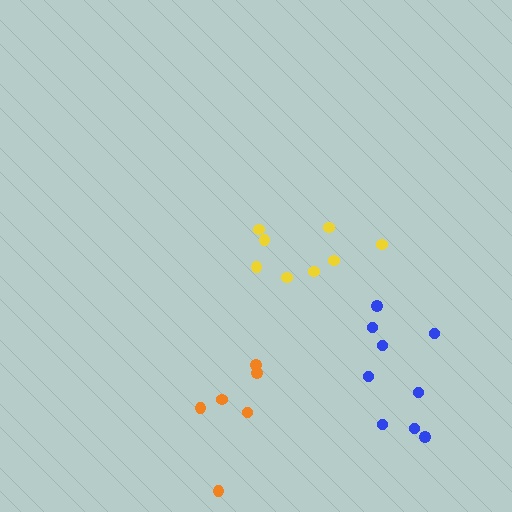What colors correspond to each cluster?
The clusters are colored: yellow, orange, blue.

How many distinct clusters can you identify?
There are 3 distinct clusters.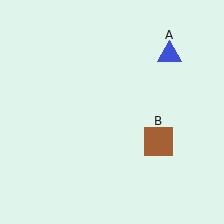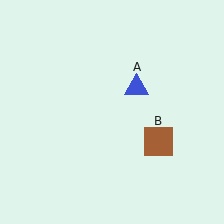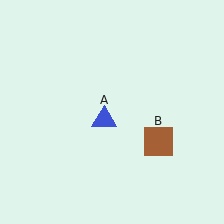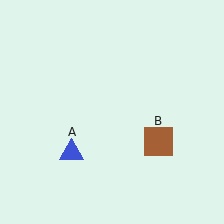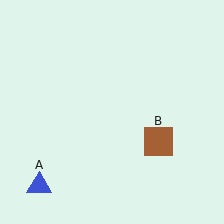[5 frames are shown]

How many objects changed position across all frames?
1 object changed position: blue triangle (object A).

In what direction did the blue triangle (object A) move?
The blue triangle (object A) moved down and to the left.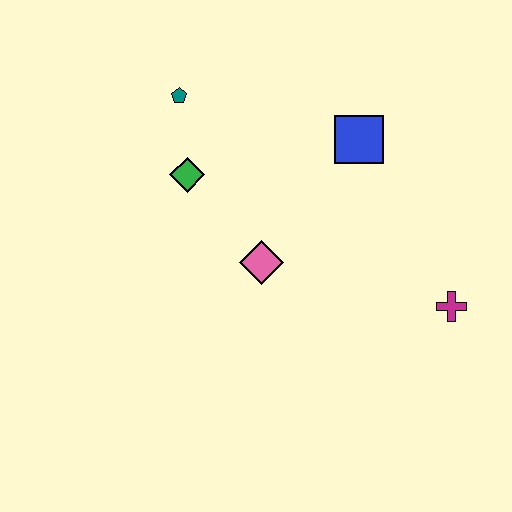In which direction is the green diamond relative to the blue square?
The green diamond is to the left of the blue square.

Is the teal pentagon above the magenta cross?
Yes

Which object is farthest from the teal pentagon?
The magenta cross is farthest from the teal pentagon.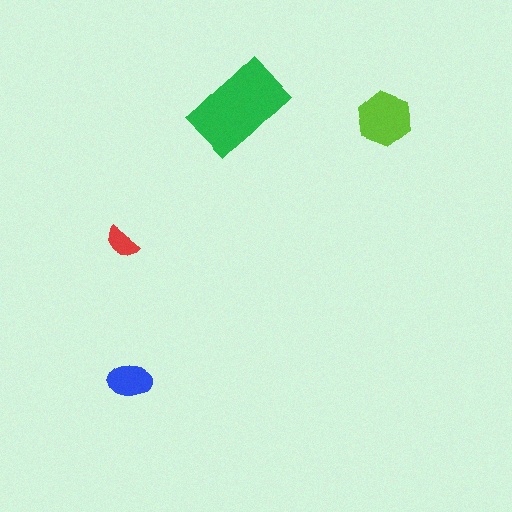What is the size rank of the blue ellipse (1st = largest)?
3rd.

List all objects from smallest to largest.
The red semicircle, the blue ellipse, the lime hexagon, the green rectangle.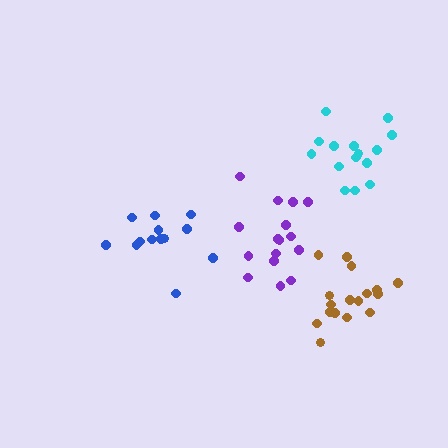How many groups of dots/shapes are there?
There are 4 groups.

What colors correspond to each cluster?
The clusters are colored: blue, cyan, purple, brown.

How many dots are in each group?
Group 1: 13 dots, Group 2: 15 dots, Group 3: 16 dots, Group 4: 17 dots (61 total).